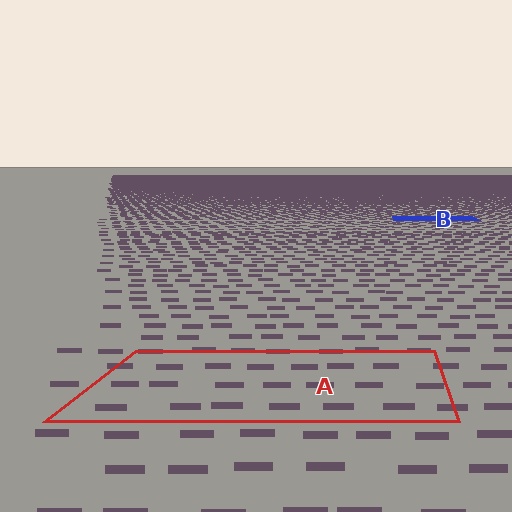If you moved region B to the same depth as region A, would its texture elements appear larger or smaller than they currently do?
They would appear larger. At a closer depth, the same texture elements are projected at a bigger on-screen size.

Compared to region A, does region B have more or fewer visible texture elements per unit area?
Region B has more texture elements per unit area — they are packed more densely because it is farther away.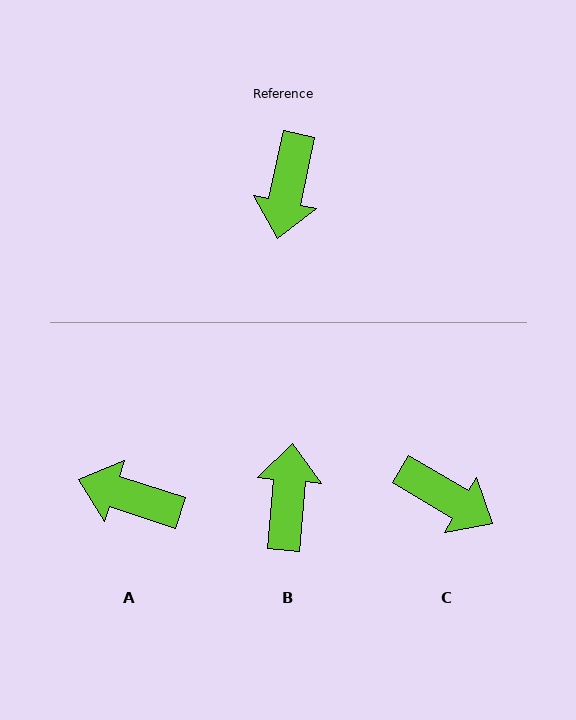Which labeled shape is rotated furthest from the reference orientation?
B, about 173 degrees away.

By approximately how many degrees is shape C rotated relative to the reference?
Approximately 71 degrees counter-clockwise.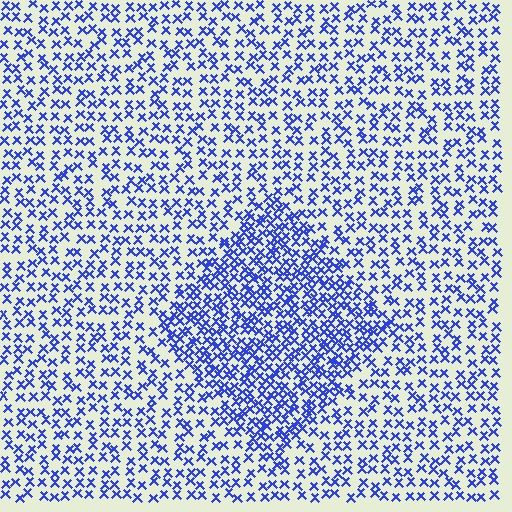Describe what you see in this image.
The image contains small blue elements arranged at two different densities. A diamond-shaped region is visible where the elements are more densely packed than the surrounding area.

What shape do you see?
I see a diamond.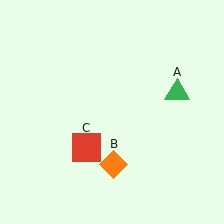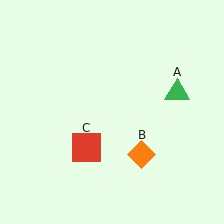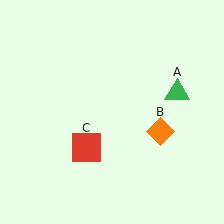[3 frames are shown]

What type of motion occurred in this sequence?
The orange diamond (object B) rotated counterclockwise around the center of the scene.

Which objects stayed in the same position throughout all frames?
Green triangle (object A) and red square (object C) remained stationary.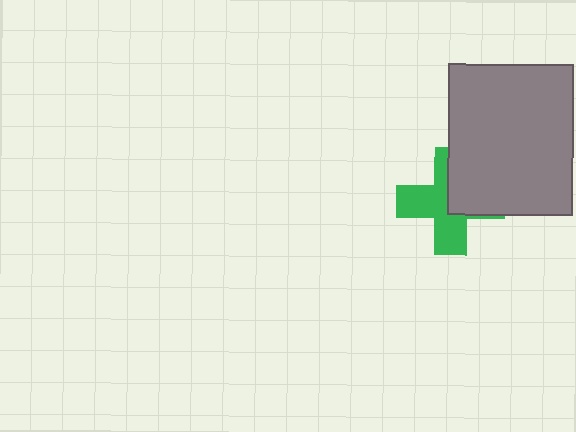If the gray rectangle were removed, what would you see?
You would see the complete green cross.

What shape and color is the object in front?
The object in front is a gray rectangle.